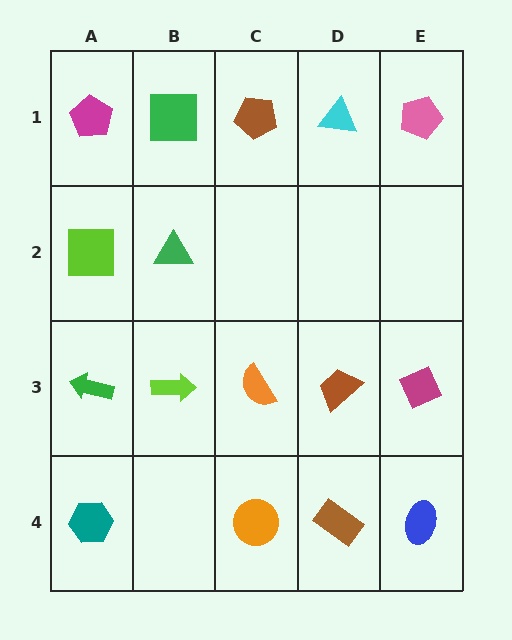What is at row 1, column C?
A brown pentagon.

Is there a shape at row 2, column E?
No, that cell is empty.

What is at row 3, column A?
A green arrow.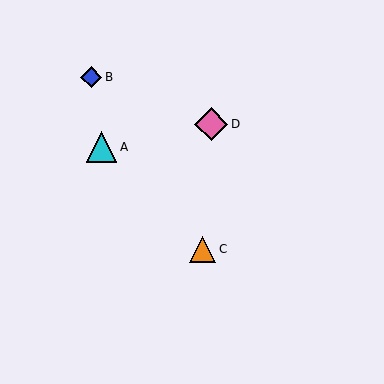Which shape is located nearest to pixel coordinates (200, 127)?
The pink diamond (labeled D) at (211, 124) is nearest to that location.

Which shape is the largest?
The pink diamond (labeled D) is the largest.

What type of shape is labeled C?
Shape C is an orange triangle.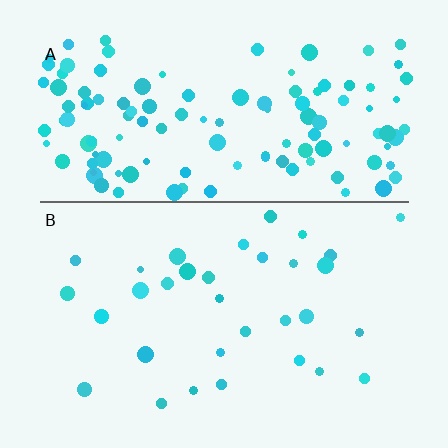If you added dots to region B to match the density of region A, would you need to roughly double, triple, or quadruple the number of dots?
Approximately quadruple.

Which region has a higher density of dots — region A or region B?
A (the top).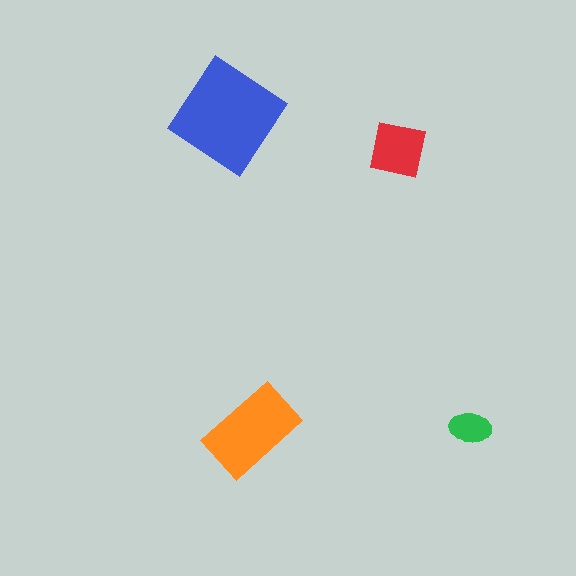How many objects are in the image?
There are 4 objects in the image.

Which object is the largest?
The blue diamond.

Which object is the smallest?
The green ellipse.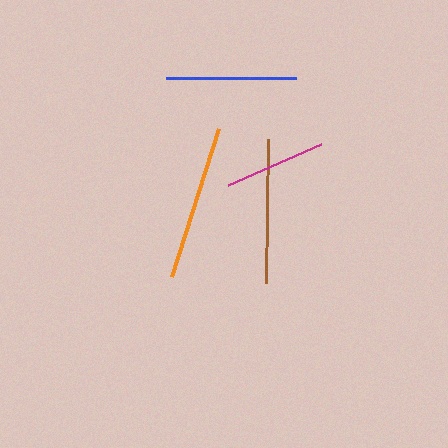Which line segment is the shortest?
The magenta line is the shortest at approximately 102 pixels.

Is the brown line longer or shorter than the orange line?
The orange line is longer than the brown line.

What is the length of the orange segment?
The orange segment is approximately 155 pixels long.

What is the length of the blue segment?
The blue segment is approximately 130 pixels long.